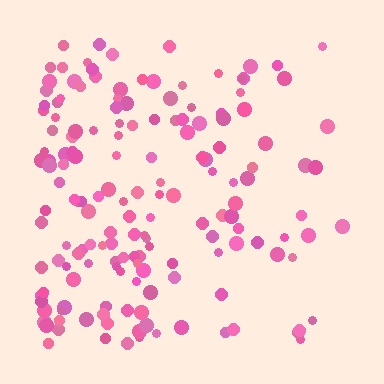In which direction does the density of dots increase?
From right to left, with the left side densest.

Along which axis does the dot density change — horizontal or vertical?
Horizontal.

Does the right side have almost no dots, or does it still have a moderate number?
Still a moderate number, just noticeably fewer than the left.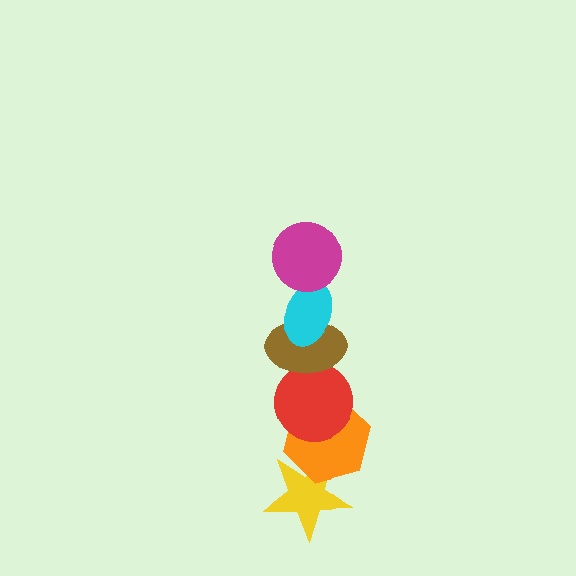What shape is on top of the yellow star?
The orange hexagon is on top of the yellow star.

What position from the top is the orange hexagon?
The orange hexagon is 5th from the top.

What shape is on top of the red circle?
The brown ellipse is on top of the red circle.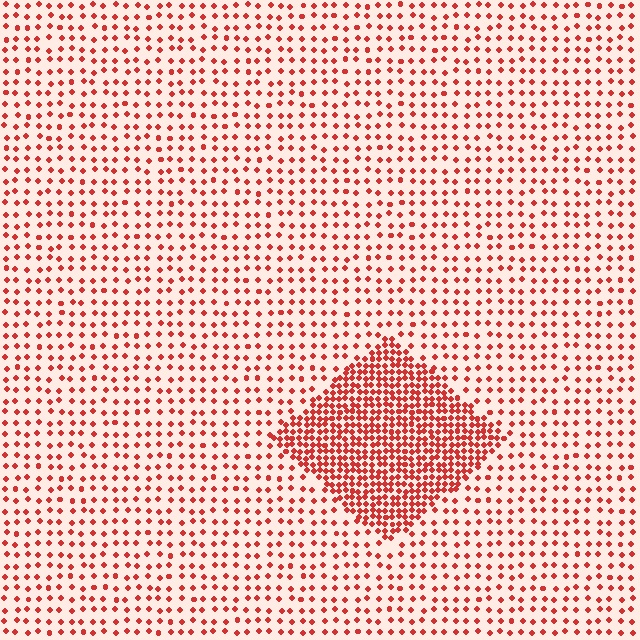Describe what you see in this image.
The image contains small red elements arranged at two different densities. A diamond-shaped region is visible where the elements are more densely packed than the surrounding area.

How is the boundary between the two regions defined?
The boundary is defined by a change in element density (approximately 2.8x ratio). All elements are the same color, size, and shape.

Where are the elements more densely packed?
The elements are more densely packed inside the diamond boundary.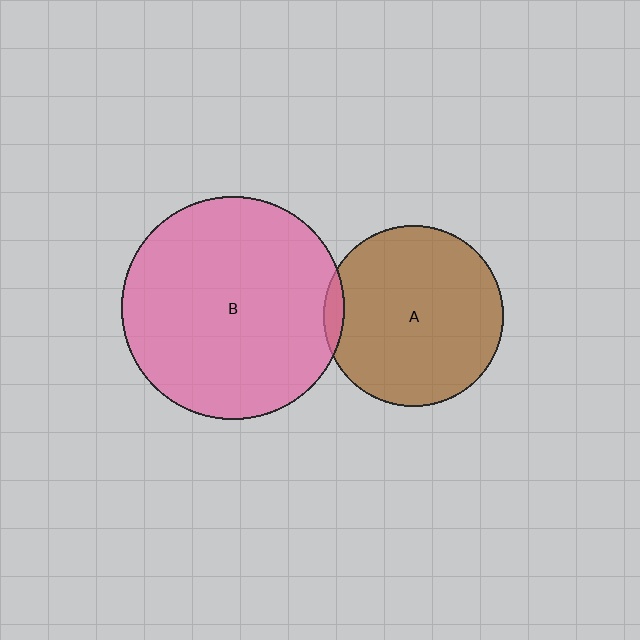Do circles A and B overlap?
Yes.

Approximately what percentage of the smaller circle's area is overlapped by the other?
Approximately 5%.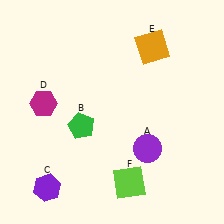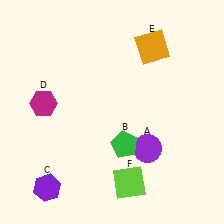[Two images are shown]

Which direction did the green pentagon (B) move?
The green pentagon (B) moved right.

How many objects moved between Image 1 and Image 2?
1 object moved between the two images.